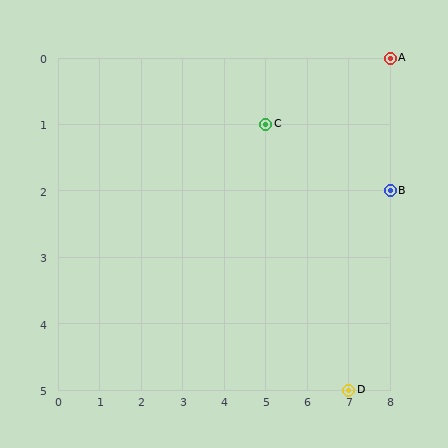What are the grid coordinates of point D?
Point D is at grid coordinates (7, 5).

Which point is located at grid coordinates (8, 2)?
Point B is at (8, 2).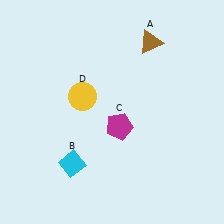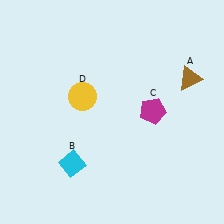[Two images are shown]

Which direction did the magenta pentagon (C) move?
The magenta pentagon (C) moved right.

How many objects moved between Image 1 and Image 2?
2 objects moved between the two images.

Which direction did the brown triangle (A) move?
The brown triangle (A) moved right.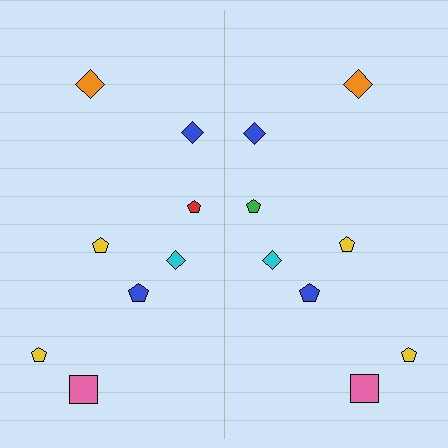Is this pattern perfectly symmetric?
No, the pattern is not perfectly symmetric. The green pentagon on the right side breaks the symmetry — its mirror counterpart is red.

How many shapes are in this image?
There are 16 shapes in this image.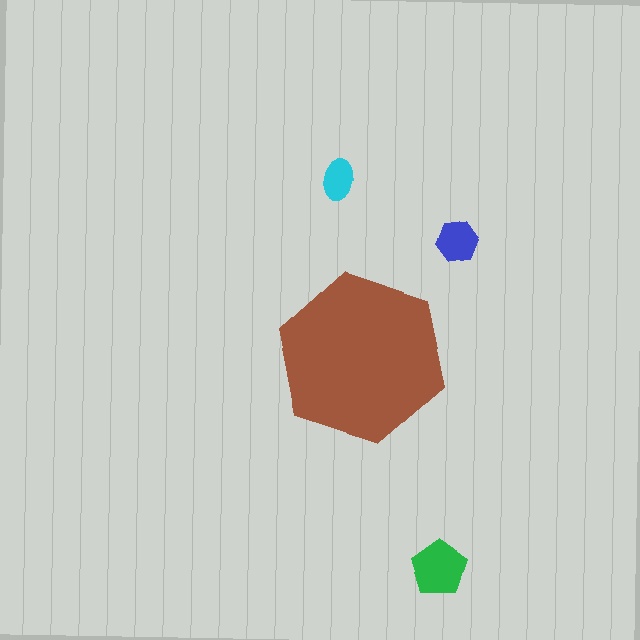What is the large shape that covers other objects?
A brown hexagon.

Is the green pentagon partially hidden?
No, the green pentagon is fully visible.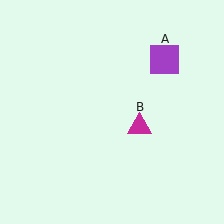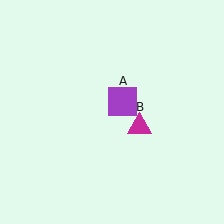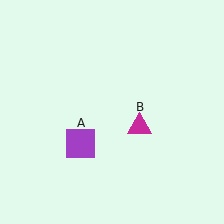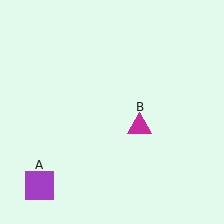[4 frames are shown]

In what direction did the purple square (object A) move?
The purple square (object A) moved down and to the left.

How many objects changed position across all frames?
1 object changed position: purple square (object A).